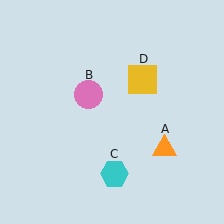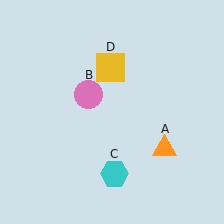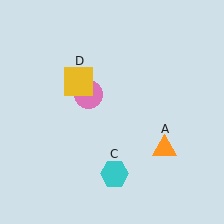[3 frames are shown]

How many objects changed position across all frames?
1 object changed position: yellow square (object D).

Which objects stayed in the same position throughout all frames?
Orange triangle (object A) and pink circle (object B) and cyan hexagon (object C) remained stationary.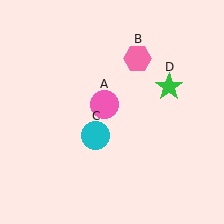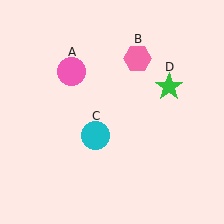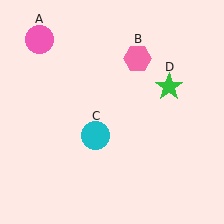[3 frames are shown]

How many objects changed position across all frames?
1 object changed position: pink circle (object A).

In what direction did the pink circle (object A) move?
The pink circle (object A) moved up and to the left.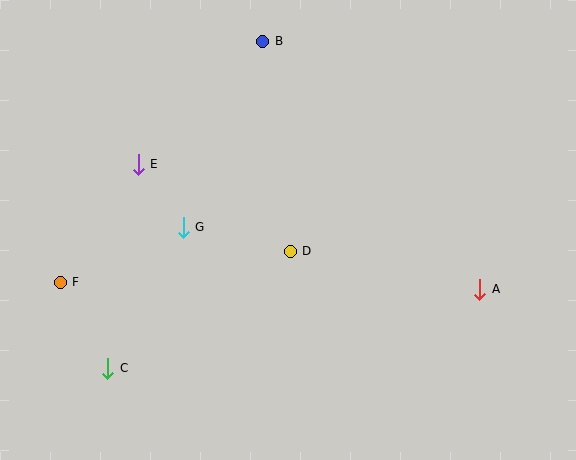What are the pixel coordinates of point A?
Point A is at (480, 289).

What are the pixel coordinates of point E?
Point E is at (138, 164).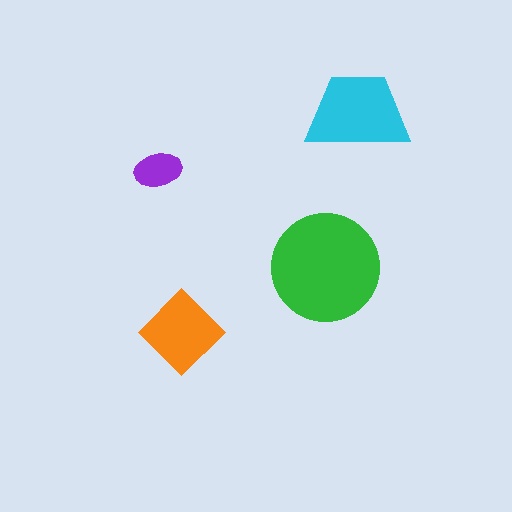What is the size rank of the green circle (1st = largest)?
1st.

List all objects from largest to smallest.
The green circle, the cyan trapezoid, the orange diamond, the purple ellipse.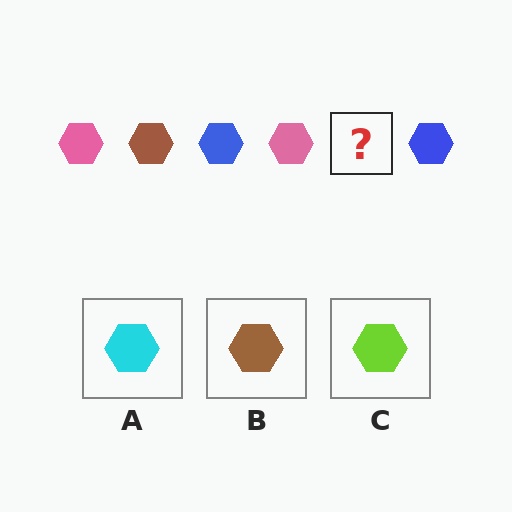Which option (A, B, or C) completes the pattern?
B.